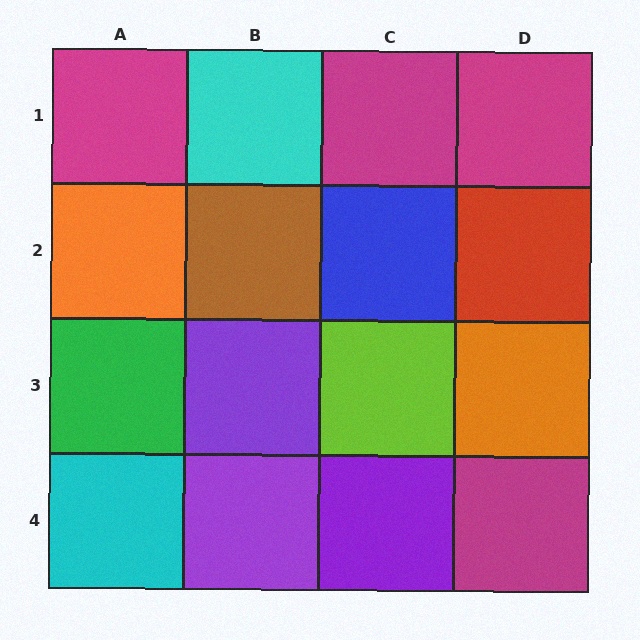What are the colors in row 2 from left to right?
Orange, brown, blue, red.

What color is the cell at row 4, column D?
Magenta.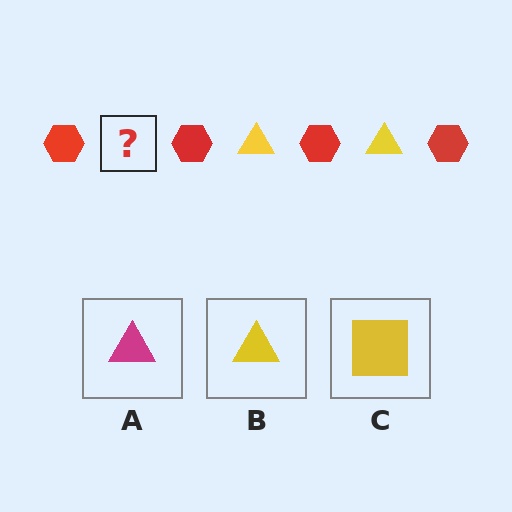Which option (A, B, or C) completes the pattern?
B.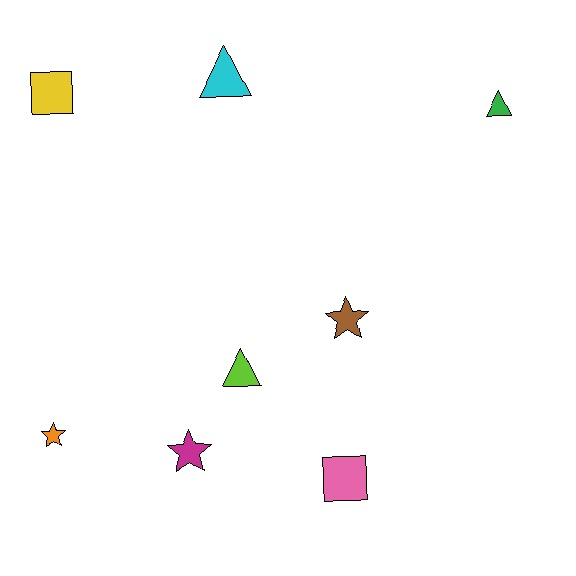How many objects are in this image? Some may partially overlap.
There are 8 objects.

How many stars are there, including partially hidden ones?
There are 3 stars.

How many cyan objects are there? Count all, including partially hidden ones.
There is 1 cyan object.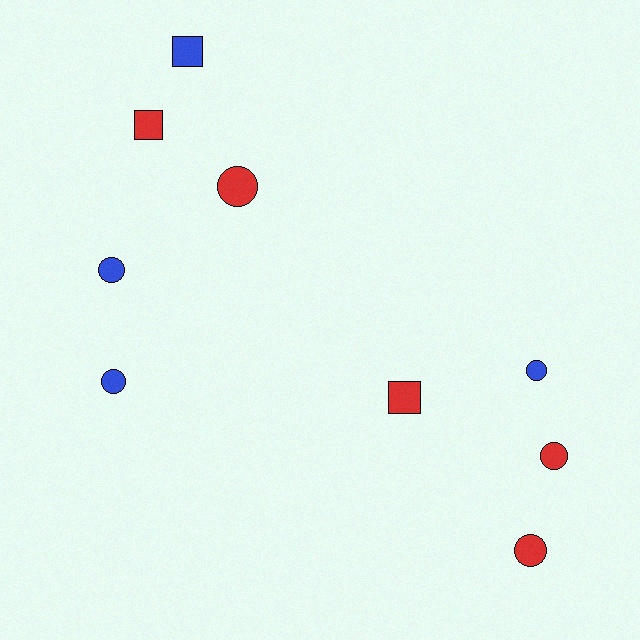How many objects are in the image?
There are 9 objects.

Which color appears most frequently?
Red, with 5 objects.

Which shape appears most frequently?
Circle, with 6 objects.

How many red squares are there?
There are 2 red squares.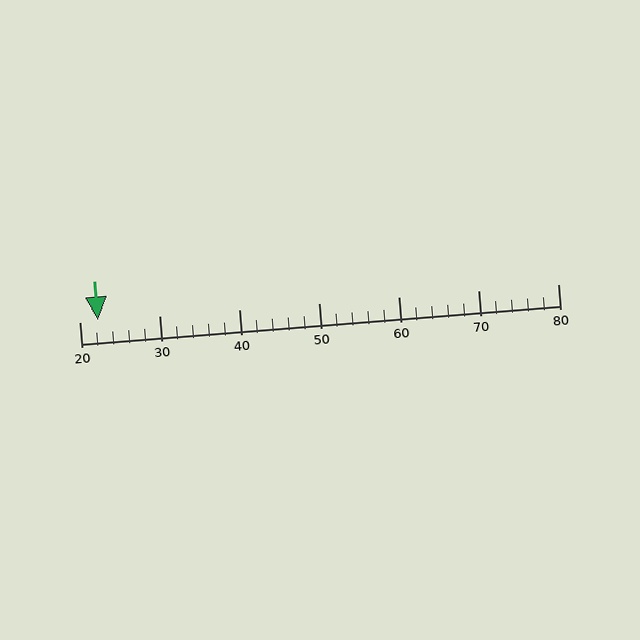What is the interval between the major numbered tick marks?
The major tick marks are spaced 10 units apart.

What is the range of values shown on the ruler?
The ruler shows values from 20 to 80.